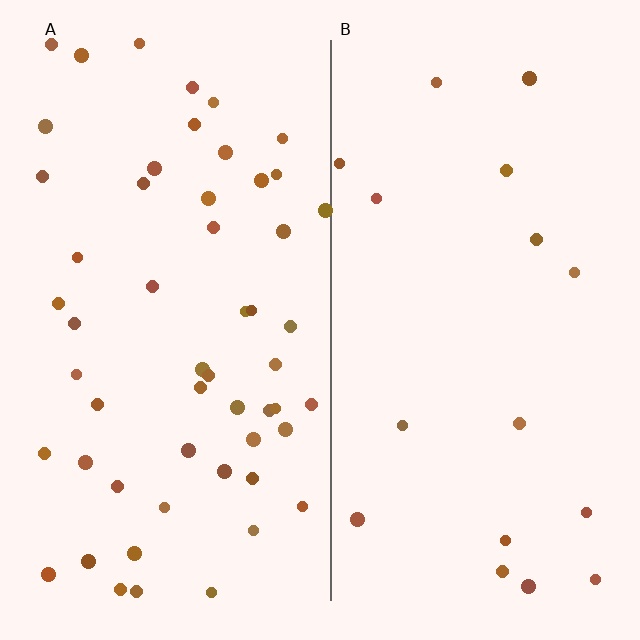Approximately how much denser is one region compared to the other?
Approximately 3.2× — region A over region B.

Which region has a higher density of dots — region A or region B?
A (the left).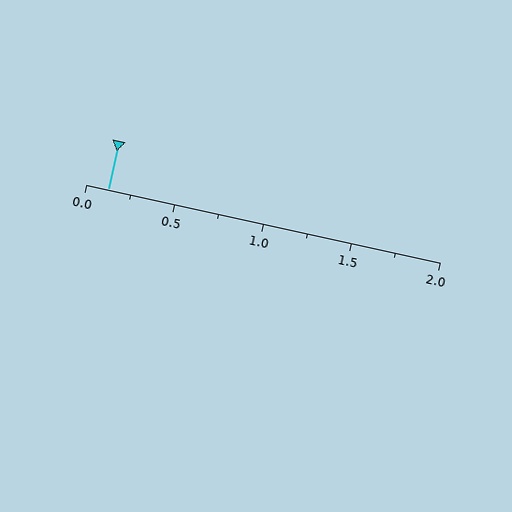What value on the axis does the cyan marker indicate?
The marker indicates approximately 0.12.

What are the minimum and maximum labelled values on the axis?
The axis runs from 0.0 to 2.0.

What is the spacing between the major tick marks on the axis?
The major ticks are spaced 0.5 apart.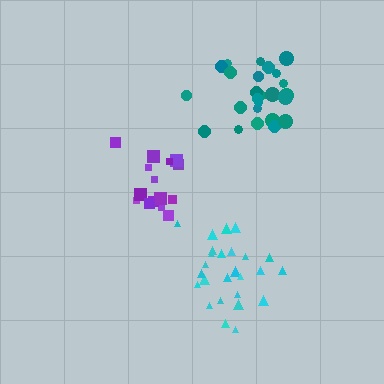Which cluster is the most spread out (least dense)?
Purple.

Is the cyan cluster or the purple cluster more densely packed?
Cyan.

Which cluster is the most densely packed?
Teal.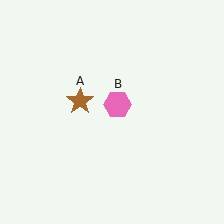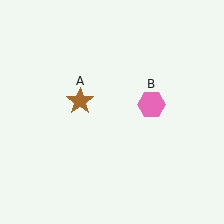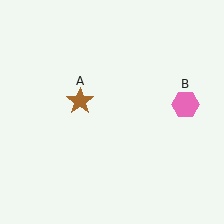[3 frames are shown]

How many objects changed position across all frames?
1 object changed position: pink hexagon (object B).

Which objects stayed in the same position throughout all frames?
Brown star (object A) remained stationary.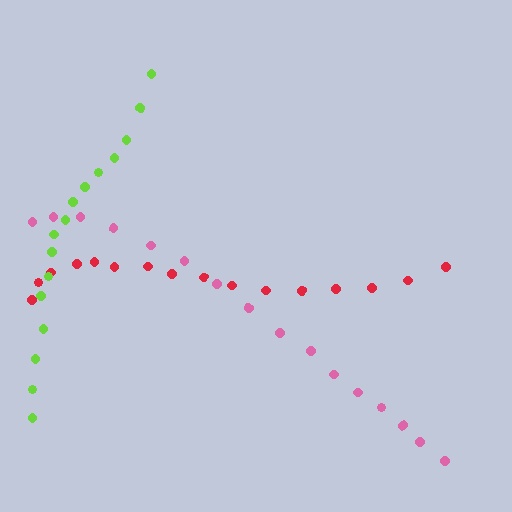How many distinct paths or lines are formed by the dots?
There are 3 distinct paths.